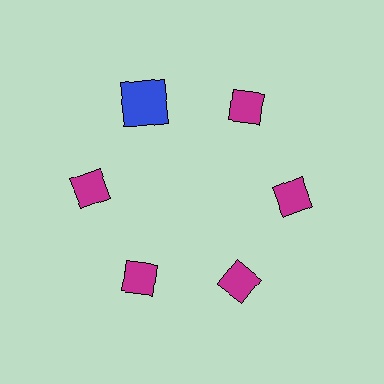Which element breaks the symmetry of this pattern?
The blue square at roughly the 11 o'clock position breaks the symmetry. All other shapes are magenta diamonds.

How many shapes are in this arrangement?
There are 6 shapes arranged in a ring pattern.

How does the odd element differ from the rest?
It differs in both color (blue instead of magenta) and shape (square instead of diamond).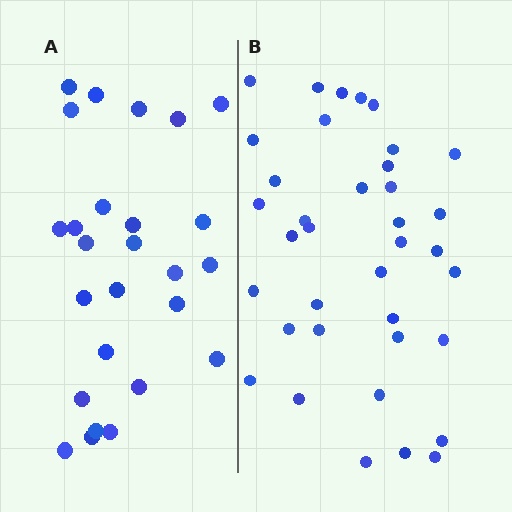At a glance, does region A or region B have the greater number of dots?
Region B (the right region) has more dots.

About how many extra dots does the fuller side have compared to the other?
Region B has roughly 12 or so more dots than region A.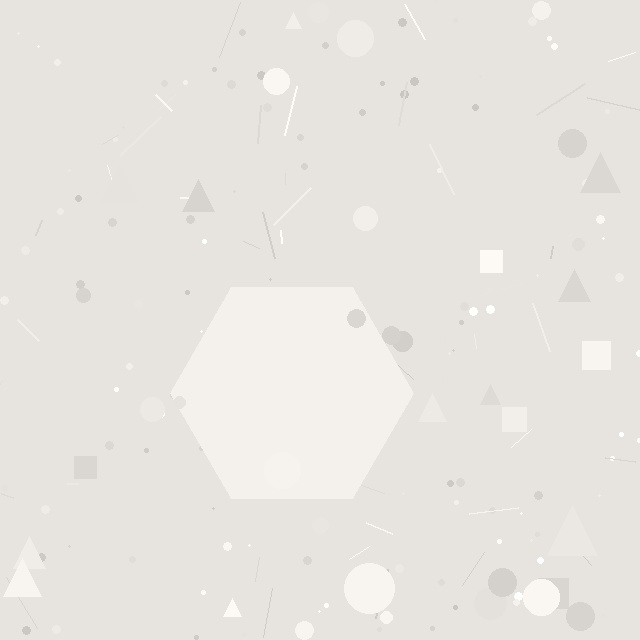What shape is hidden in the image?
A hexagon is hidden in the image.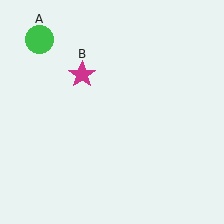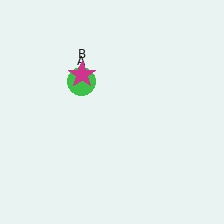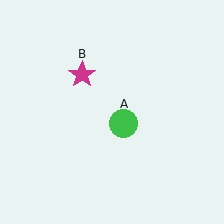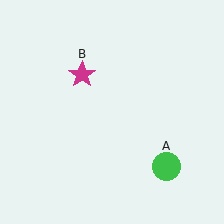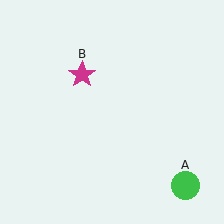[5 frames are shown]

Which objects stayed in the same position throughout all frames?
Magenta star (object B) remained stationary.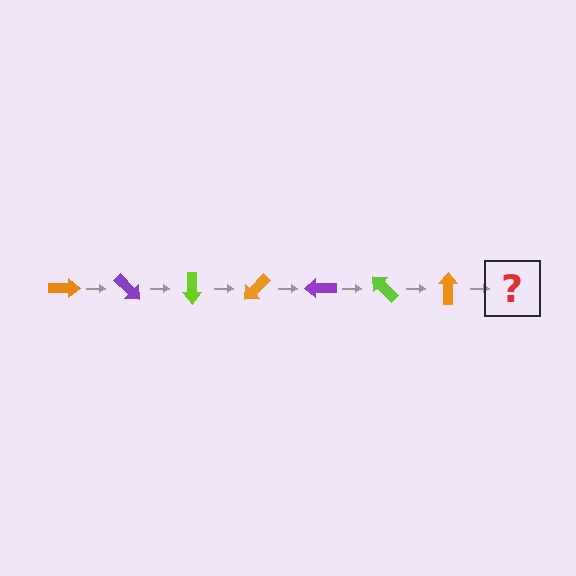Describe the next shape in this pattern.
It should be a purple arrow, rotated 315 degrees from the start.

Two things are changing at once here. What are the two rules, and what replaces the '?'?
The two rules are that it rotates 45 degrees each step and the color cycles through orange, purple, and lime. The '?' should be a purple arrow, rotated 315 degrees from the start.